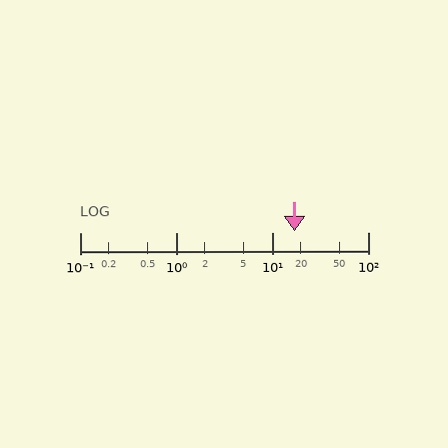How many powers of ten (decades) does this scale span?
The scale spans 3 decades, from 0.1 to 100.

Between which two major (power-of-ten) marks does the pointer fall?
The pointer is between 10 and 100.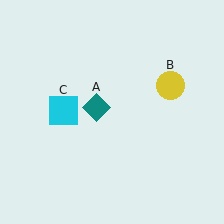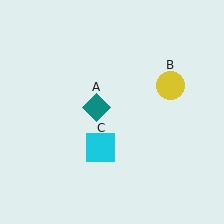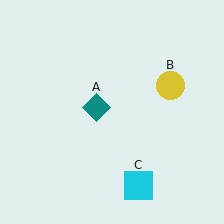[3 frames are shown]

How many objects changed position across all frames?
1 object changed position: cyan square (object C).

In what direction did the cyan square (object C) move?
The cyan square (object C) moved down and to the right.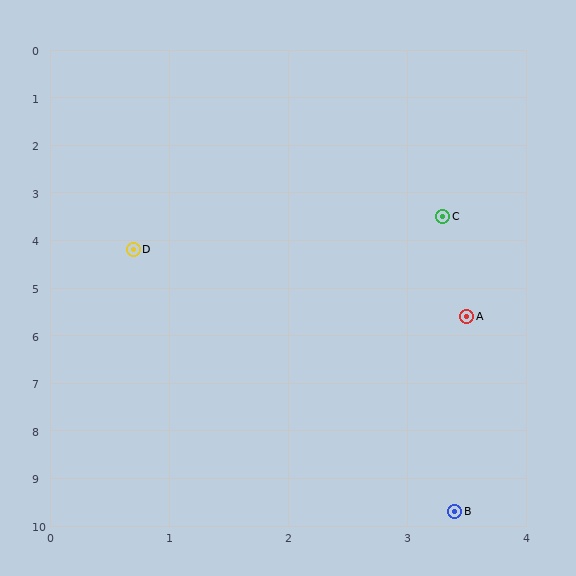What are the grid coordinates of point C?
Point C is at approximately (3.3, 3.5).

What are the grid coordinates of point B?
Point B is at approximately (3.4, 9.7).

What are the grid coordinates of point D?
Point D is at approximately (0.7, 4.2).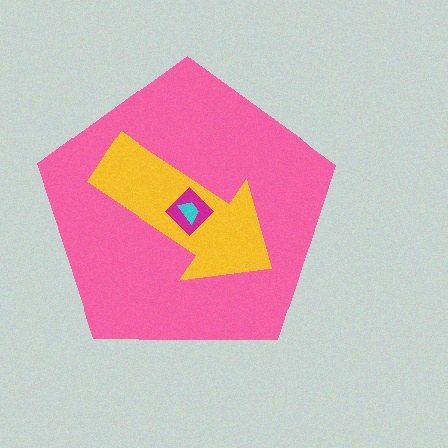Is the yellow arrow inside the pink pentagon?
Yes.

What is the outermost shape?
The pink pentagon.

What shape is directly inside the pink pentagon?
The yellow arrow.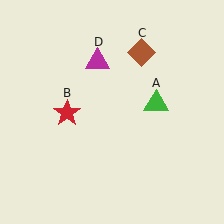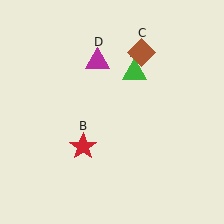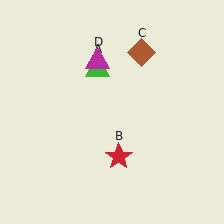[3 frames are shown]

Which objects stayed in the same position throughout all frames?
Brown diamond (object C) and magenta triangle (object D) remained stationary.